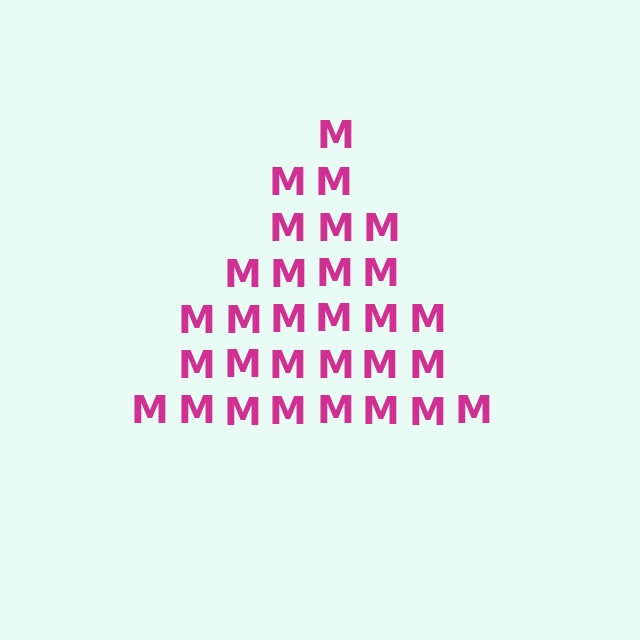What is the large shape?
The large shape is a triangle.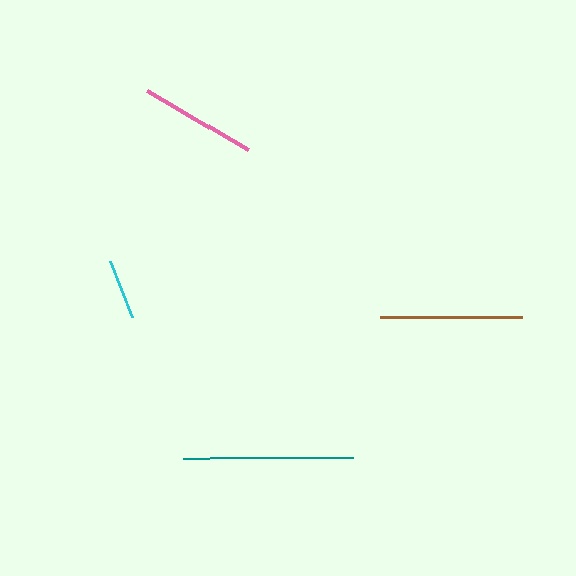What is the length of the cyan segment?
The cyan segment is approximately 60 pixels long.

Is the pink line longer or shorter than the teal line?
The teal line is longer than the pink line.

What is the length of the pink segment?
The pink segment is approximately 117 pixels long.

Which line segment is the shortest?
The cyan line is the shortest at approximately 60 pixels.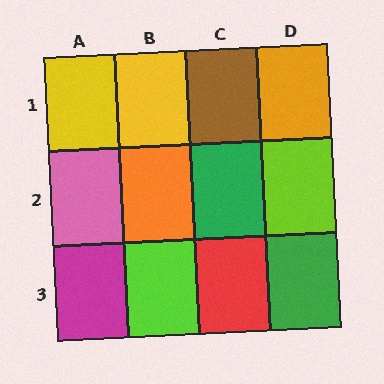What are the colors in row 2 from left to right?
Pink, orange, green, lime.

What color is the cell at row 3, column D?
Green.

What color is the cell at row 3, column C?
Red.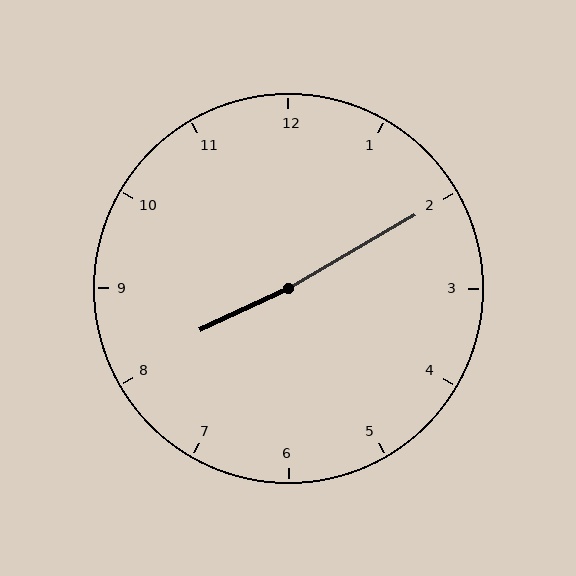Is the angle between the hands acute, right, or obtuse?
It is obtuse.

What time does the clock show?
8:10.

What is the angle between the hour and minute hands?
Approximately 175 degrees.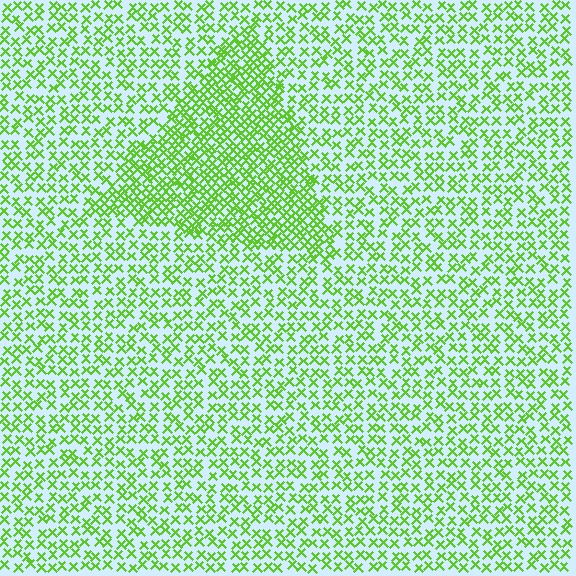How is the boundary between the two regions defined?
The boundary is defined by a change in element density (approximately 1.9x ratio). All elements are the same color, size, and shape.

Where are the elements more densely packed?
The elements are more densely packed inside the triangle boundary.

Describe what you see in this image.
The image contains small lime elements arranged at two different densities. A triangle-shaped region is visible where the elements are more densely packed than the surrounding area.